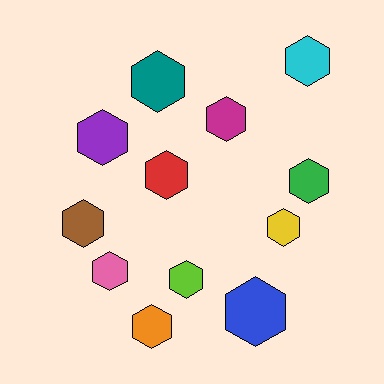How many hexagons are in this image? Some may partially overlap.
There are 12 hexagons.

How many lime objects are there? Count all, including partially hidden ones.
There is 1 lime object.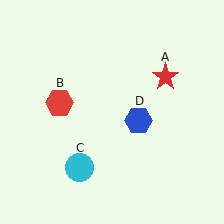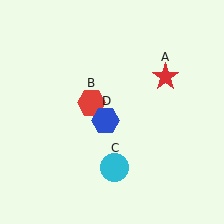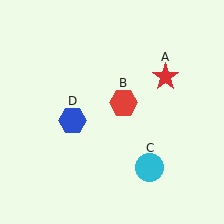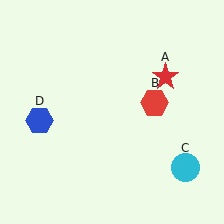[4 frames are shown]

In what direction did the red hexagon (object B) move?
The red hexagon (object B) moved right.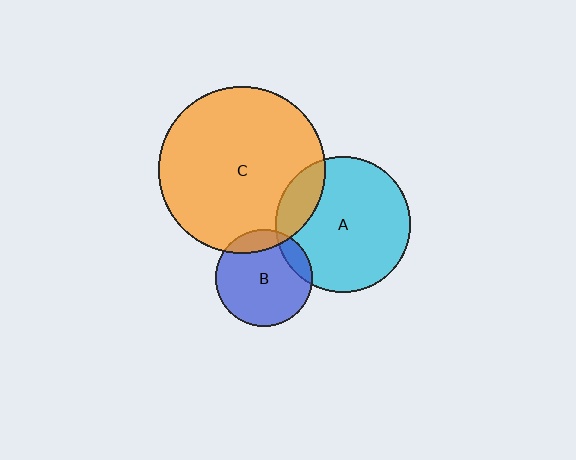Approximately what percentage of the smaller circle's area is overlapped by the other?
Approximately 15%.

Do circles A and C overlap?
Yes.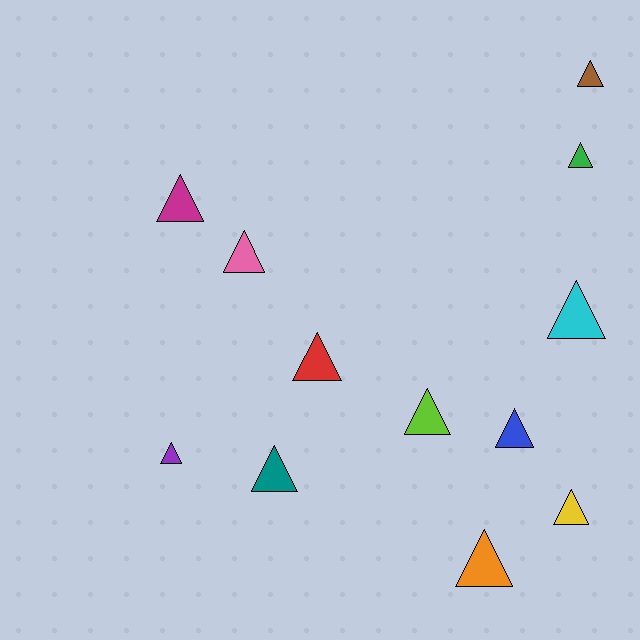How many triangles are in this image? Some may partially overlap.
There are 12 triangles.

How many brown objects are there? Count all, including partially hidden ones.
There is 1 brown object.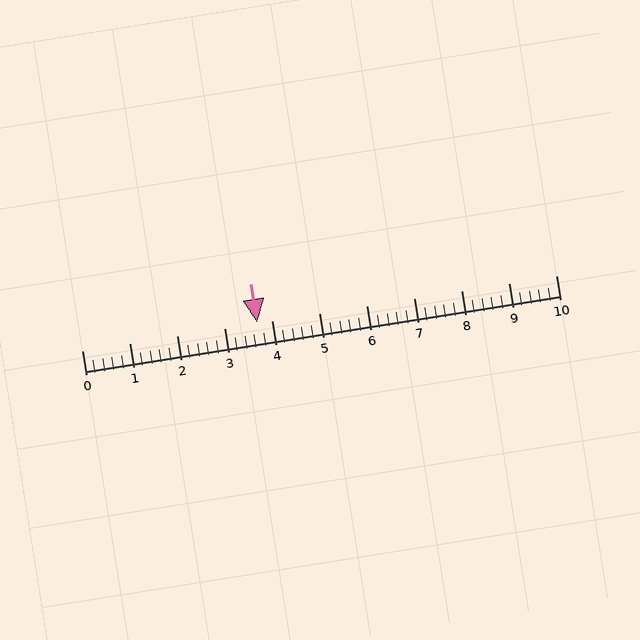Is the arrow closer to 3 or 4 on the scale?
The arrow is closer to 4.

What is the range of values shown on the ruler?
The ruler shows values from 0 to 10.